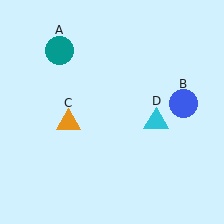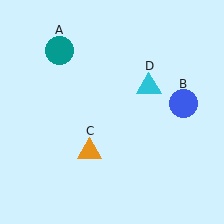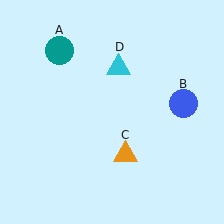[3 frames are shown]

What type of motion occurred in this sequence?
The orange triangle (object C), cyan triangle (object D) rotated counterclockwise around the center of the scene.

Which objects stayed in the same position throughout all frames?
Teal circle (object A) and blue circle (object B) remained stationary.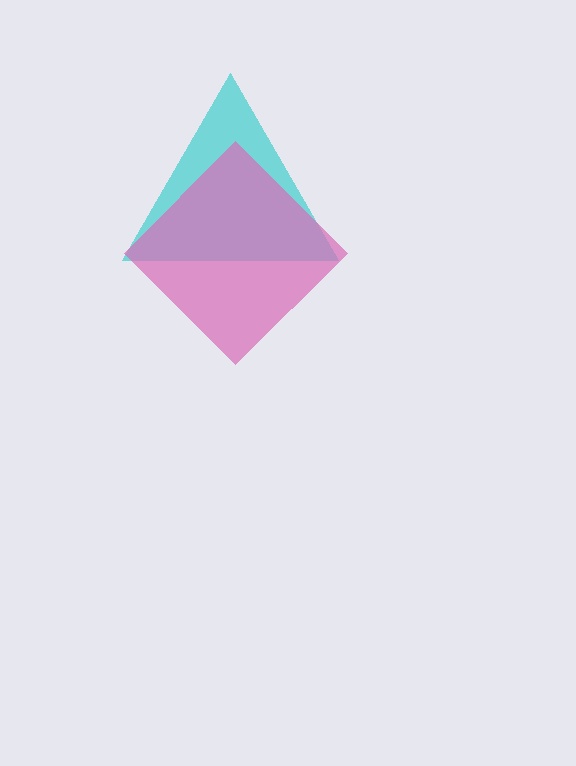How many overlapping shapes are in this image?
There are 2 overlapping shapes in the image.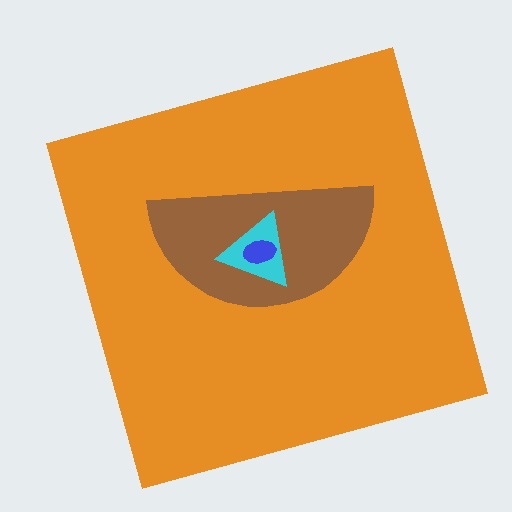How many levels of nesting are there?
4.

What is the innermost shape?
The blue ellipse.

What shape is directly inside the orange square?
The brown semicircle.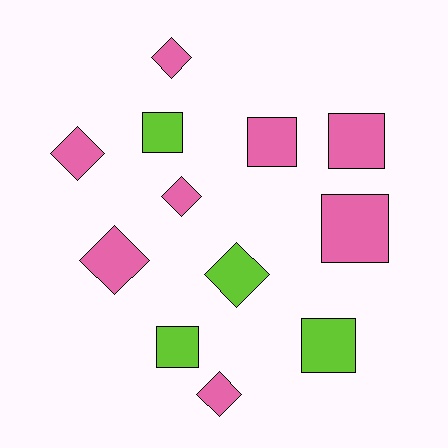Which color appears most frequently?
Pink, with 8 objects.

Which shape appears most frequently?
Square, with 6 objects.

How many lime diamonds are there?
There is 1 lime diamond.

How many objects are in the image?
There are 12 objects.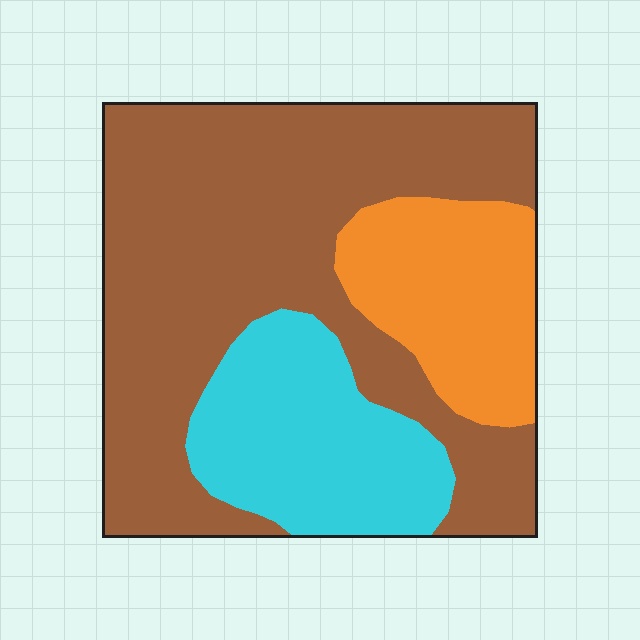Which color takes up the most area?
Brown, at roughly 60%.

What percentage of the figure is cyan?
Cyan takes up less than a quarter of the figure.